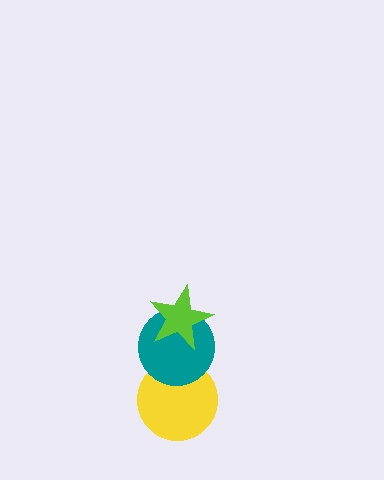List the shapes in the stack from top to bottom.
From top to bottom: the lime star, the teal circle, the yellow circle.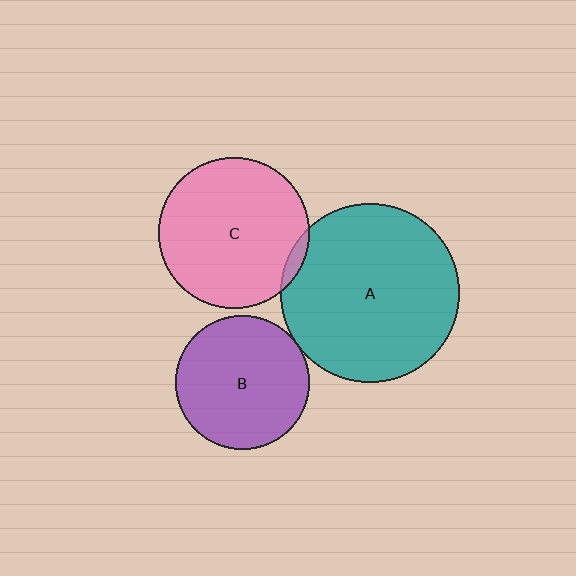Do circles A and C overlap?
Yes.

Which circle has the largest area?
Circle A (teal).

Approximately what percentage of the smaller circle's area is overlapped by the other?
Approximately 5%.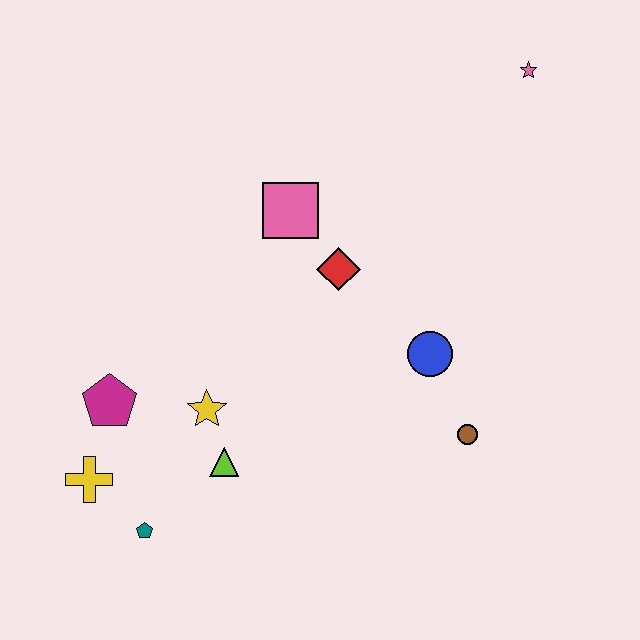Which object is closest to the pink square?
The red diamond is closest to the pink square.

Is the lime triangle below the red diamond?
Yes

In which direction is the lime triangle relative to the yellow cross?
The lime triangle is to the right of the yellow cross.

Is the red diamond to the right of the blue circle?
No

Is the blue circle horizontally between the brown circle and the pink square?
Yes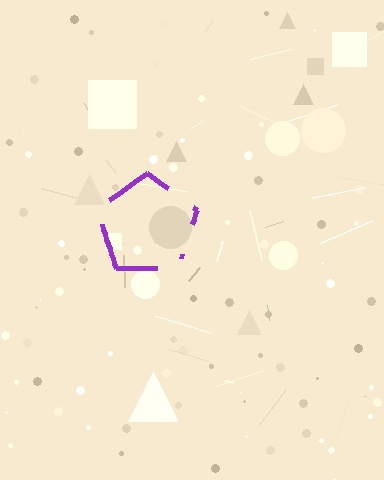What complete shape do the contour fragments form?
The contour fragments form a pentagon.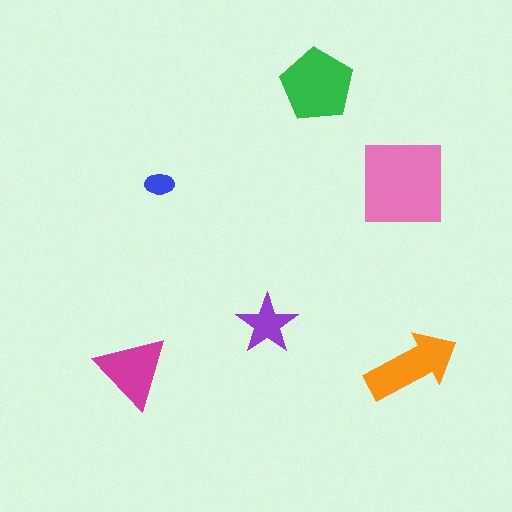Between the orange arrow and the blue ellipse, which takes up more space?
The orange arrow.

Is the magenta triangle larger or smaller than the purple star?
Larger.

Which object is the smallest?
The blue ellipse.